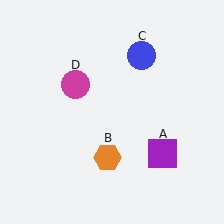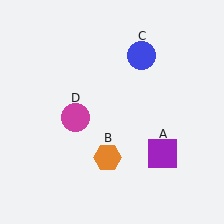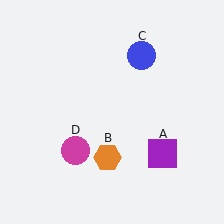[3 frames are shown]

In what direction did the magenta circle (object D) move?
The magenta circle (object D) moved down.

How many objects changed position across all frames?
1 object changed position: magenta circle (object D).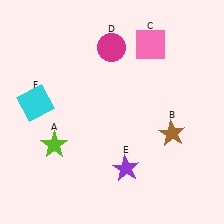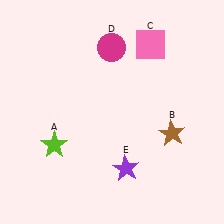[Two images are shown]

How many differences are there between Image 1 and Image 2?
There is 1 difference between the two images.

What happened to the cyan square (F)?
The cyan square (F) was removed in Image 2. It was in the top-left area of Image 1.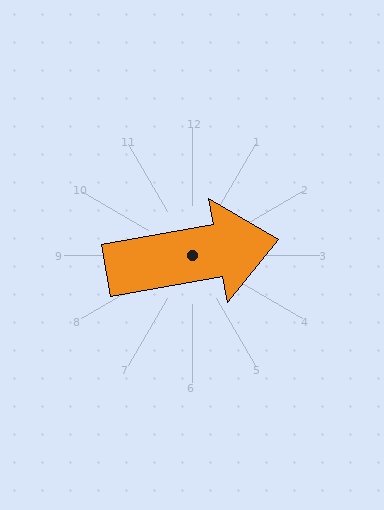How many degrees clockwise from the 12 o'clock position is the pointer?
Approximately 80 degrees.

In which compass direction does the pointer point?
East.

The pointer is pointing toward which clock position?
Roughly 3 o'clock.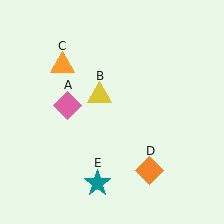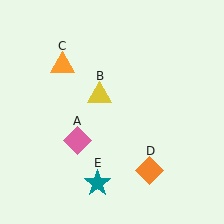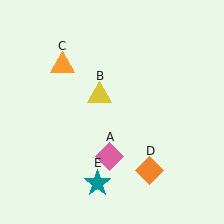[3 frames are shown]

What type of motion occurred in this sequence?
The pink diamond (object A) rotated counterclockwise around the center of the scene.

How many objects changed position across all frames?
1 object changed position: pink diamond (object A).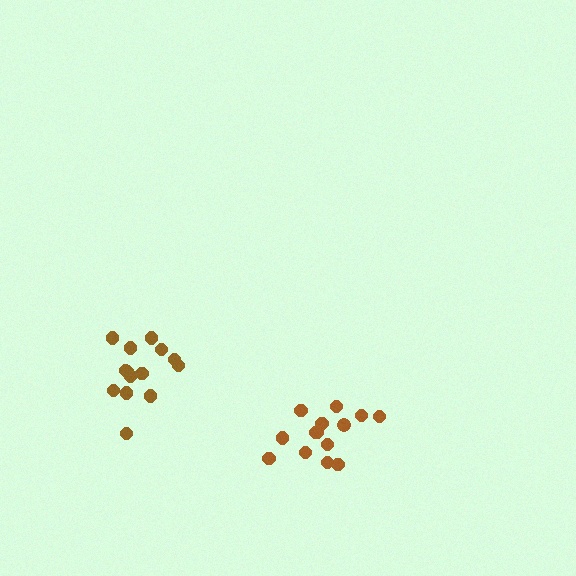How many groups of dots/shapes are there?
There are 2 groups.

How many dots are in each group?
Group 1: 14 dots, Group 2: 14 dots (28 total).